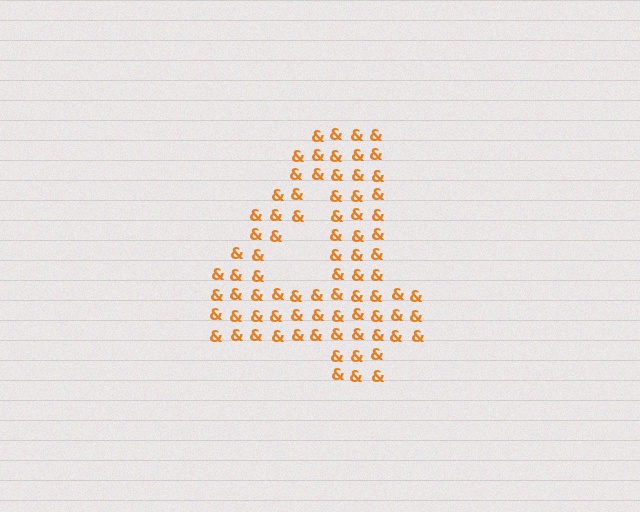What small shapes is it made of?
It is made of small ampersands.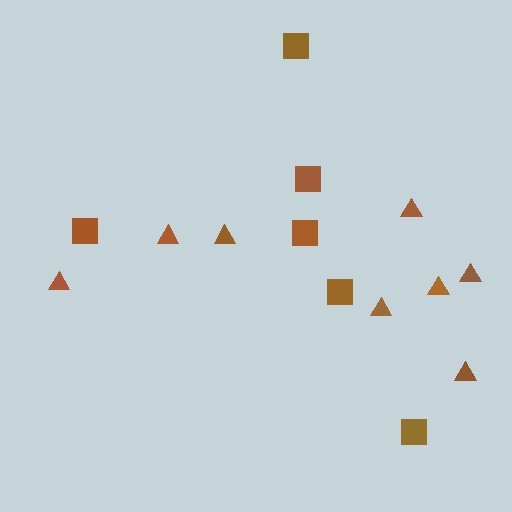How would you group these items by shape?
There are 2 groups: one group of squares (6) and one group of triangles (8).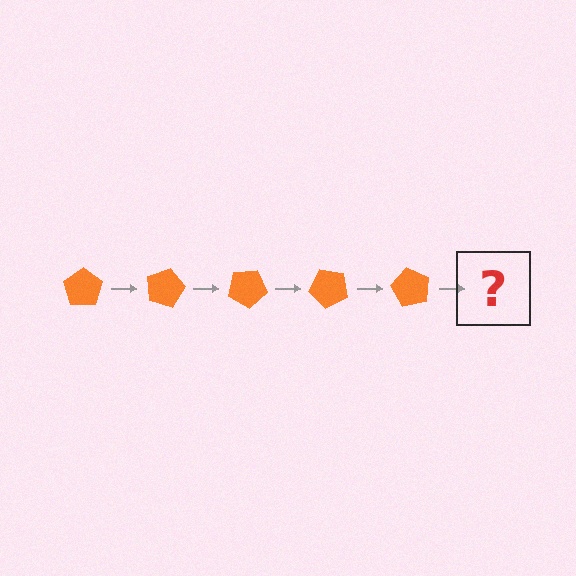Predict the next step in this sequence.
The next step is an orange pentagon rotated 75 degrees.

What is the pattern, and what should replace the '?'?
The pattern is that the pentagon rotates 15 degrees each step. The '?' should be an orange pentagon rotated 75 degrees.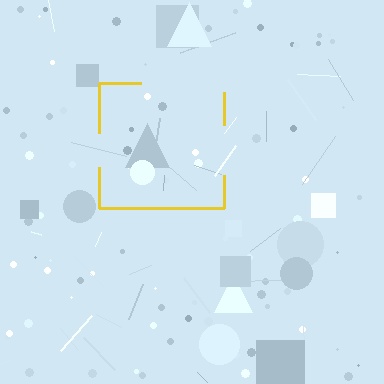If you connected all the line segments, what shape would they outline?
They would outline a square.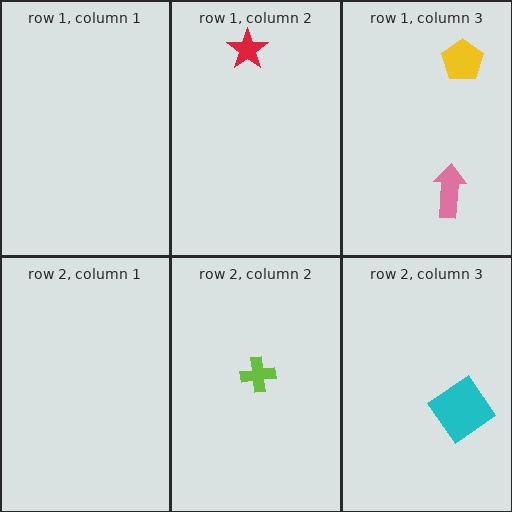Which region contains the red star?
The row 1, column 2 region.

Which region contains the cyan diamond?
The row 2, column 3 region.